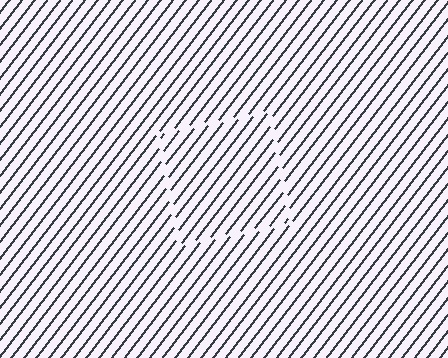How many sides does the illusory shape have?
4 sides — the line-ends trace a square.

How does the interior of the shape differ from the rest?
The interior of the shape contains the same grating, shifted by half a period — the contour is defined by the phase discontinuity where line-ends from the inner and outer gratings abut.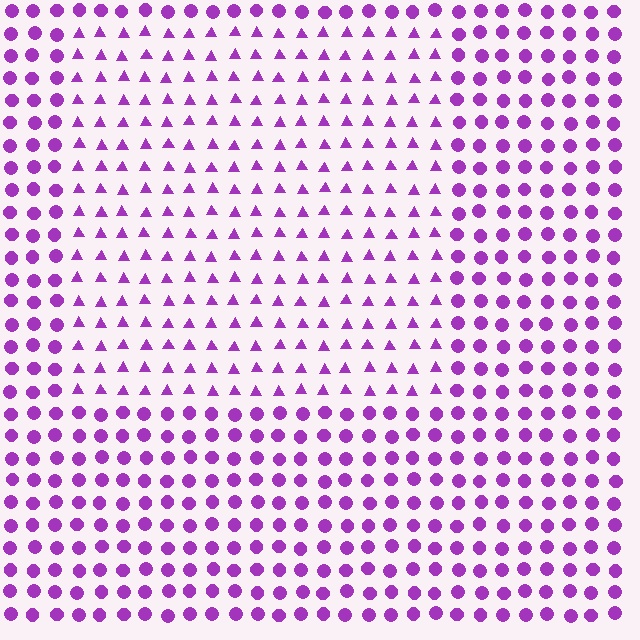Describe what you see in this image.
The image is filled with small purple elements arranged in a uniform grid. A rectangle-shaped region contains triangles, while the surrounding area contains circles. The boundary is defined purely by the change in element shape.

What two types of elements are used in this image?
The image uses triangles inside the rectangle region and circles outside it.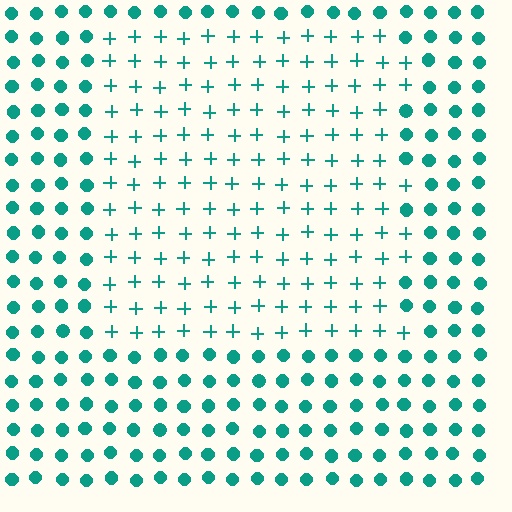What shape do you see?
I see a rectangle.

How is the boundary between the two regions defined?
The boundary is defined by a change in element shape: plus signs inside vs. circles outside. All elements share the same color and spacing.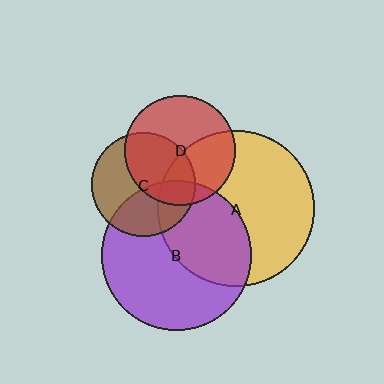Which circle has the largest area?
Circle A (yellow).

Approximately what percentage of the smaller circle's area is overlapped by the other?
Approximately 45%.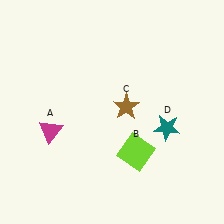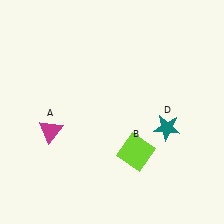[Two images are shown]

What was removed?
The brown star (C) was removed in Image 2.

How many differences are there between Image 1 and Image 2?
There is 1 difference between the two images.